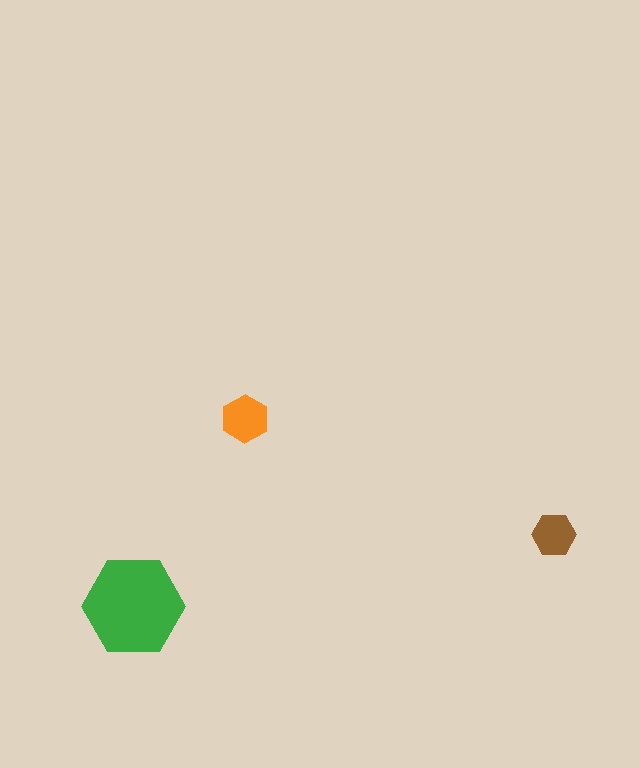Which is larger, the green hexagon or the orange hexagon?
The green one.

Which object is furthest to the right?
The brown hexagon is rightmost.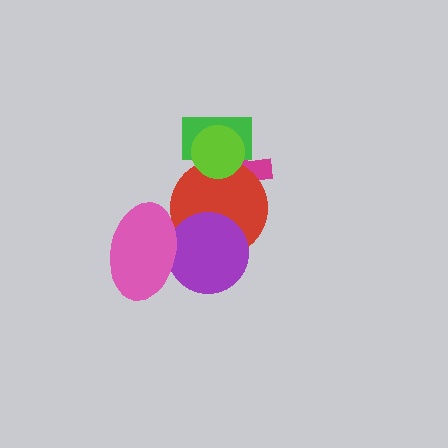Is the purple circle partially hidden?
Yes, it is partially covered by another shape.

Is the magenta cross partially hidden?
Yes, it is partially covered by another shape.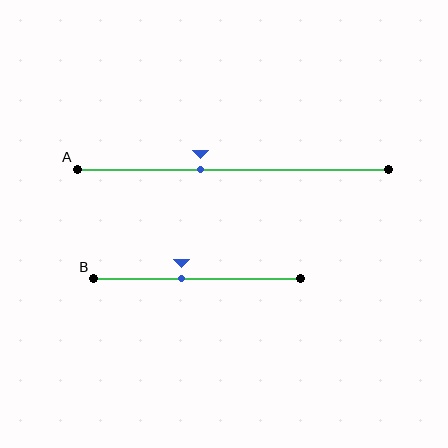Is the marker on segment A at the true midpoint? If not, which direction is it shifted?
No, the marker on segment A is shifted to the left by about 10% of the segment length.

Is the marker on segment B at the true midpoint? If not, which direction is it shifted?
No, the marker on segment B is shifted to the left by about 7% of the segment length.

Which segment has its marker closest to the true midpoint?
Segment B has its marker closest to the true midpoint.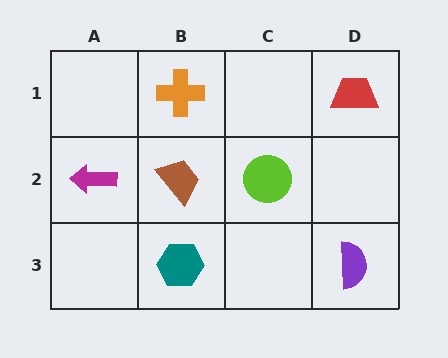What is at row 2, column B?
A brown trapezoid.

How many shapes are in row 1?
2 shapes.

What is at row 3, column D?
A purple semicircle.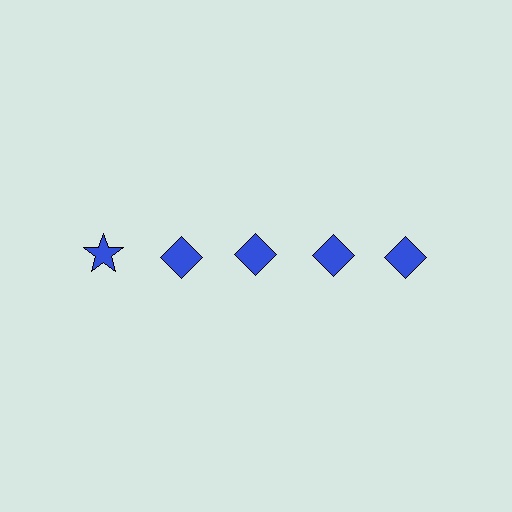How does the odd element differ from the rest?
It has a different shape: star instead of diamond.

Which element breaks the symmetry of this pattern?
The blue star in the top row, leftmost column breaks the symmetry. All other shapes are blue diamonds.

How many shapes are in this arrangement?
There are 5 shapes arranged in a grid pattern.